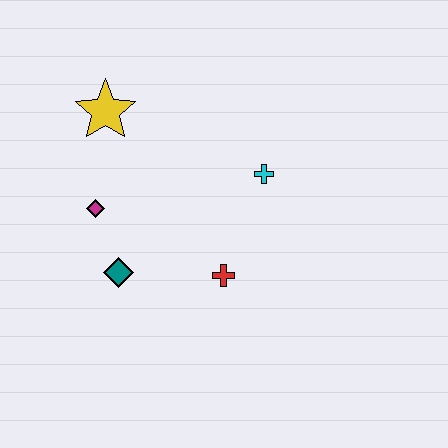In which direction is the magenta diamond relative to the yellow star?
The magenta diamond is below the yellow star.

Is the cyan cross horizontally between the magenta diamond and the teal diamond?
No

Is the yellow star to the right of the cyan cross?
No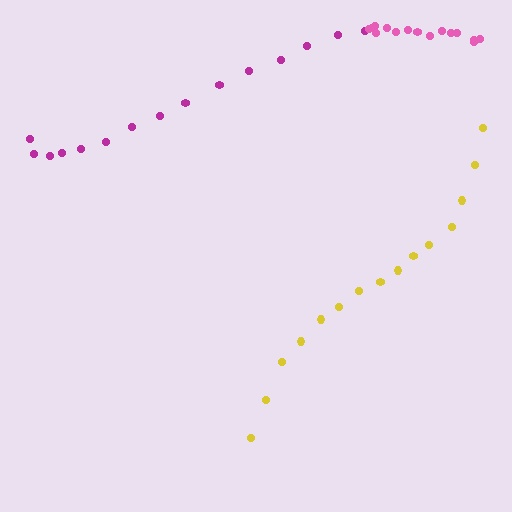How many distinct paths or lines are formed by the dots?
There are 3 distinct paths.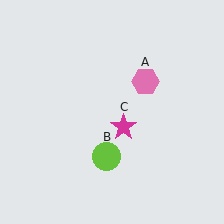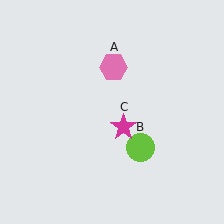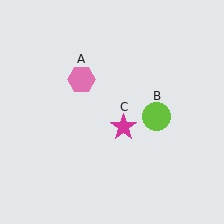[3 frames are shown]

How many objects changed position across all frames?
2 objects changed position: pink hexagon (object A), lime circle (object B).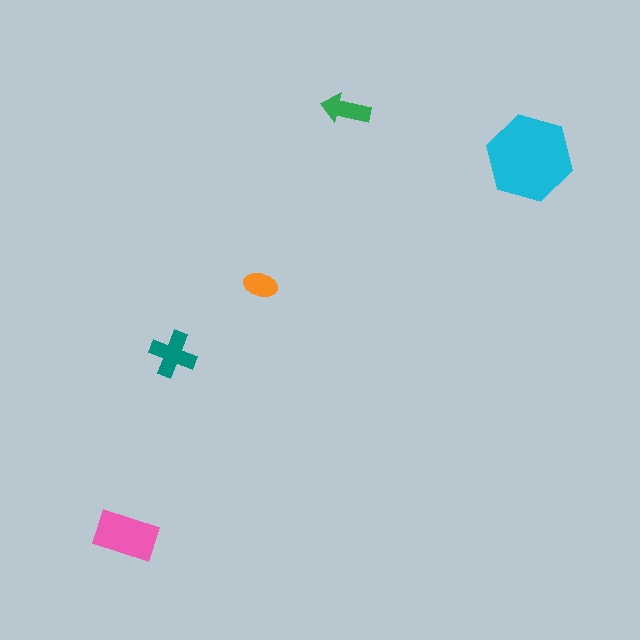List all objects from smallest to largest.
The orange ellipse, the green arrow, the teal cross, the pink rectangle, the cyan hexagon.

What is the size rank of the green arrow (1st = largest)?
4th.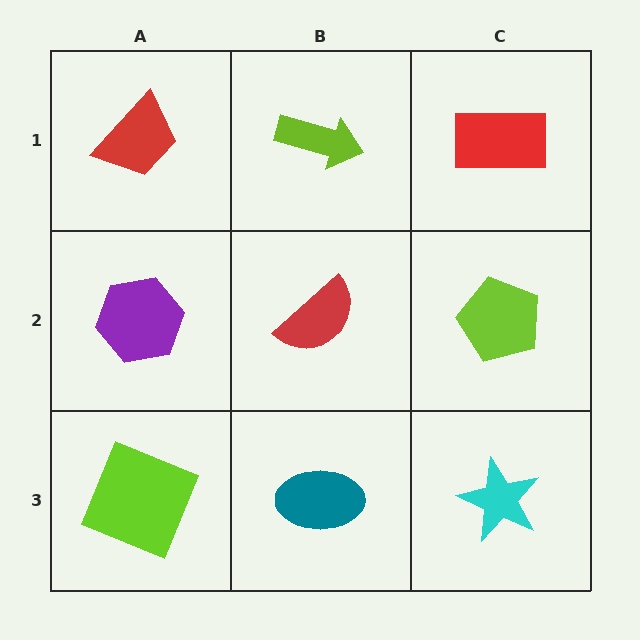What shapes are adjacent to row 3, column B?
A red semicircle (row 2, column B), a lime square (row 3, column A), a cyan star (row 3, column C).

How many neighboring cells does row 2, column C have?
3.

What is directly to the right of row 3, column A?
A teal ellipse.